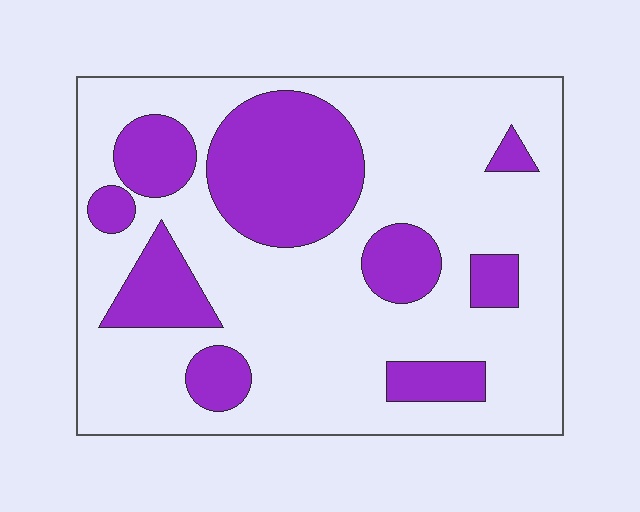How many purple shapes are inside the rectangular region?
9.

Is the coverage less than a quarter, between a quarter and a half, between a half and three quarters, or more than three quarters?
Between a quarter and a half.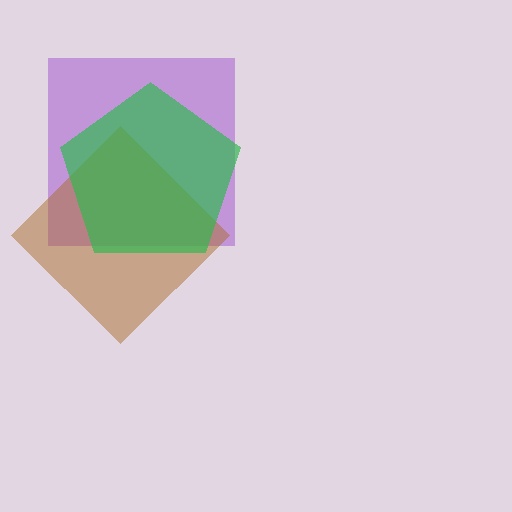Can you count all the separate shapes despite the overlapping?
Yes, there are 3 separate shapes.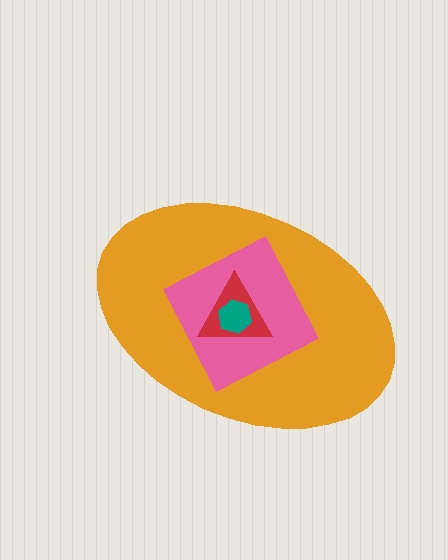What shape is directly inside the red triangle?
The teal hexagon.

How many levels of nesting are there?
4.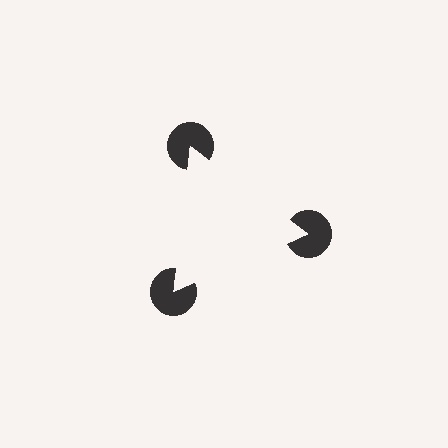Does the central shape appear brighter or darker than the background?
It typically appears slightly brighter than the background, even though no actual brightness change is drawn.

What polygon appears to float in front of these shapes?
An illusory triangle — its edges are inferred from the aligned wedge cuts in the pac-man discs, not physically drawn.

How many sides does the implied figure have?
3 sides.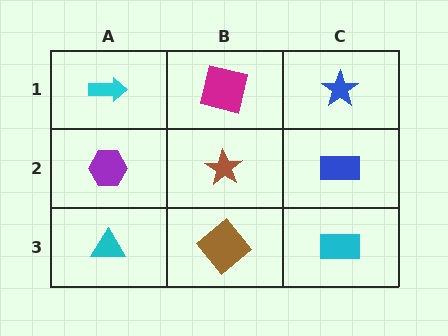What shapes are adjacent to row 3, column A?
A purple hexagon (row 2, column A), a brown diamond (row 3, column B).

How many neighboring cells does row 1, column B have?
3.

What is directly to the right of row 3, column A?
A brown diamond.